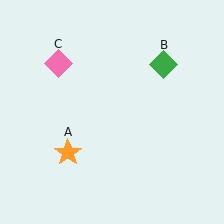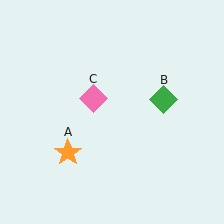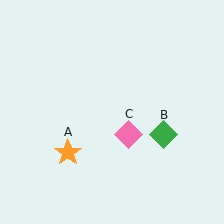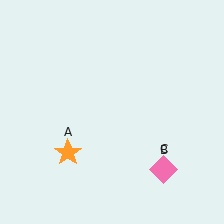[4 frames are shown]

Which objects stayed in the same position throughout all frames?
Orange star (object A) remained stationary.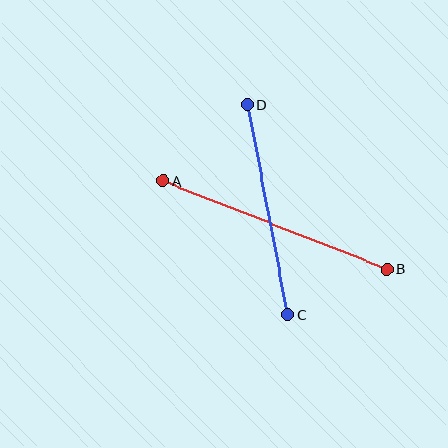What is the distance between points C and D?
The distance is approximately 213 pixels.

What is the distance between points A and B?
The distance is approximately 241 pixels.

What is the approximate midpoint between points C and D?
The midpoint is at approximately (268, 210) pixels.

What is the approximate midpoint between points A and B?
The midpoint is at approximately (275, 225) pixels.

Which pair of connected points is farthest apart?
Points A and B are farthest apart.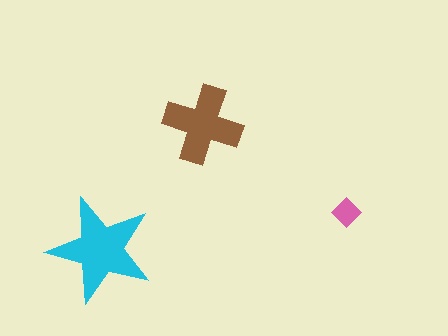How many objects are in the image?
There are 3 objects in the image.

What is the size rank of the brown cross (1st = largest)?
2nd.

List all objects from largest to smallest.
The cyan star, the brown cross, the pink diamond.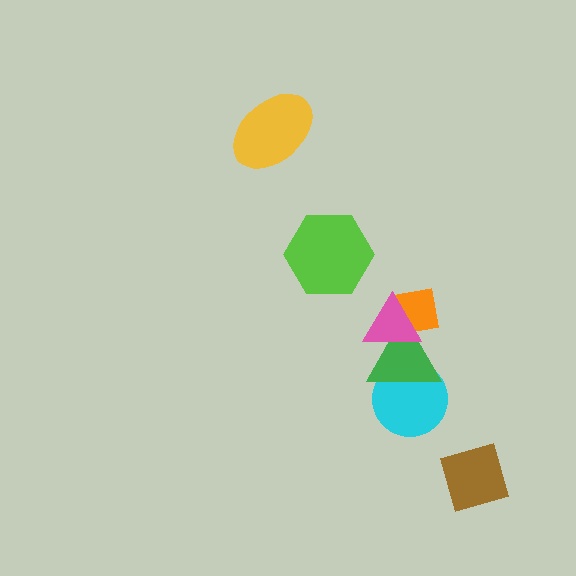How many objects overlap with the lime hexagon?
0 objects overlap with the lime hexagon.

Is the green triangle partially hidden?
Yes, it is partially covered by another shape.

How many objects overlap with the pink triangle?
2 objects overlap with the pink triangle.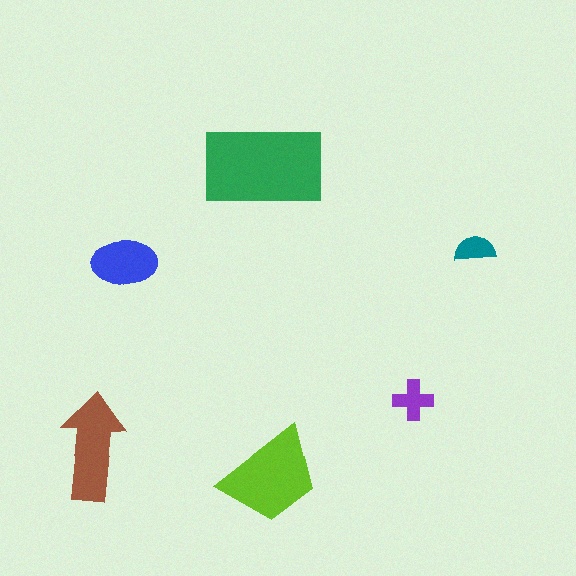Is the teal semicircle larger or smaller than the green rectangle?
Smaller.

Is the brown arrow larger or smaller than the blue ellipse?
Larger.